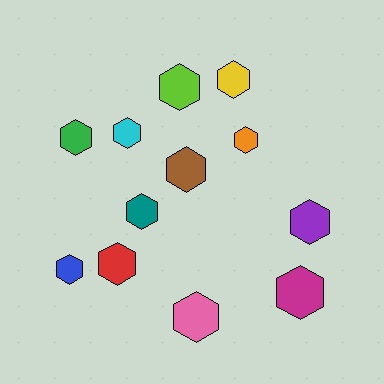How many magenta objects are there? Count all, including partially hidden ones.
There is 1 magenta object.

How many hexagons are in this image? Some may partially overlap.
There are 12 hexagons.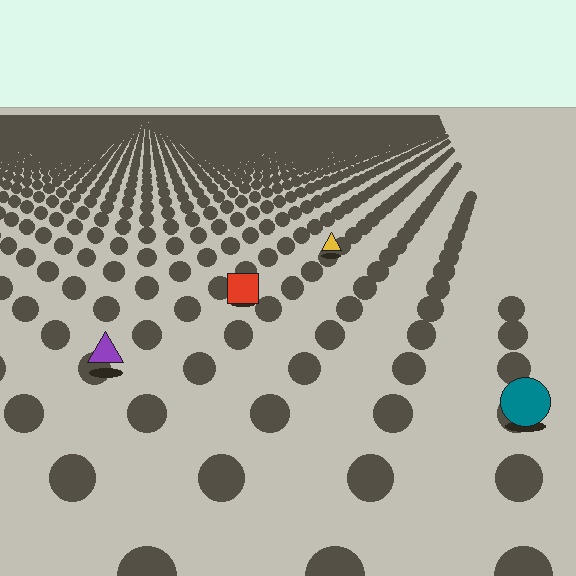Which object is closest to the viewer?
The teal circle is closest. The texture marks near it are larger and more spread out.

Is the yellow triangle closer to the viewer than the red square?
No. The red square is closer — you can tell from the texture gradient: the ground texture is coarser near it.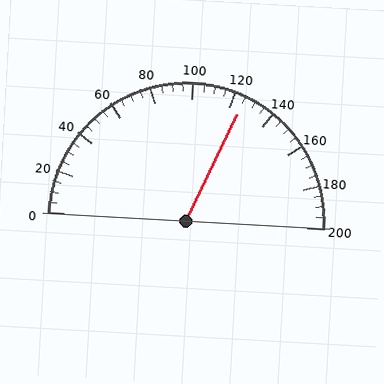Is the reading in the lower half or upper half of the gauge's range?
The reading is in the upper half of the range (0 to 200).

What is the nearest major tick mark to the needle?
The nearest major tick mark is 120.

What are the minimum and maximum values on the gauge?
The gauge ranges from 0 to 200.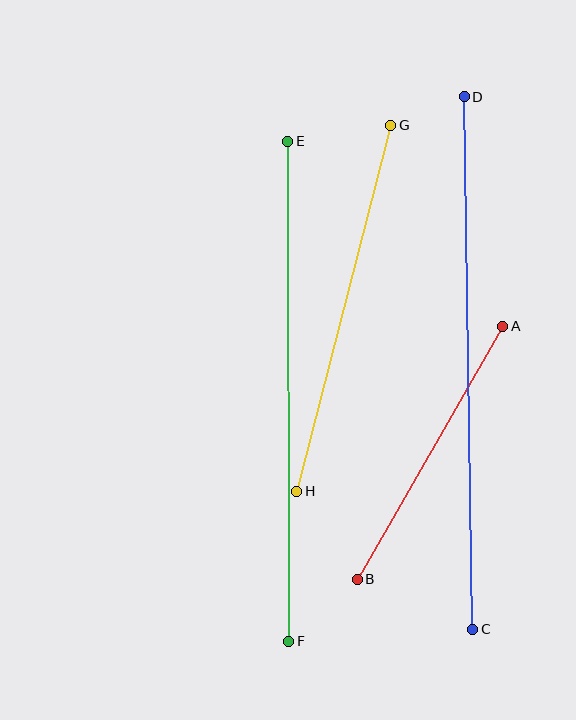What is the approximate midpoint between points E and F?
The midpoint is at approximately (288, 391) pixels.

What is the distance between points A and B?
The distance is approximately 292 pixels.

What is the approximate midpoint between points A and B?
The midpoint is at approximately (430, 453) pixels.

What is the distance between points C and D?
The distance is approximately 533 pixels.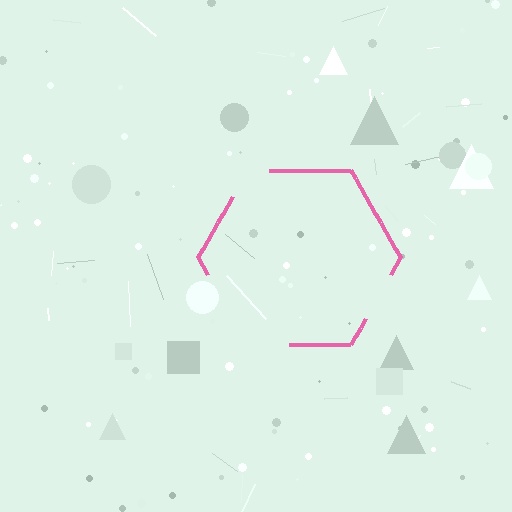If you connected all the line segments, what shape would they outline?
They would outline a hexagon.